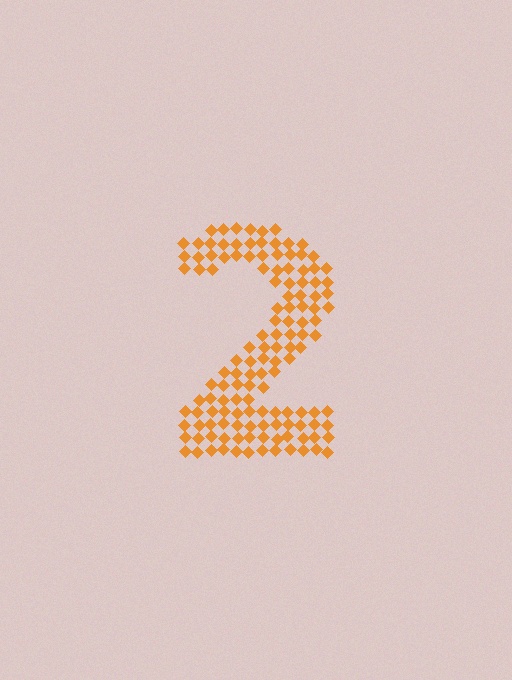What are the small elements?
The small elements are diamonds.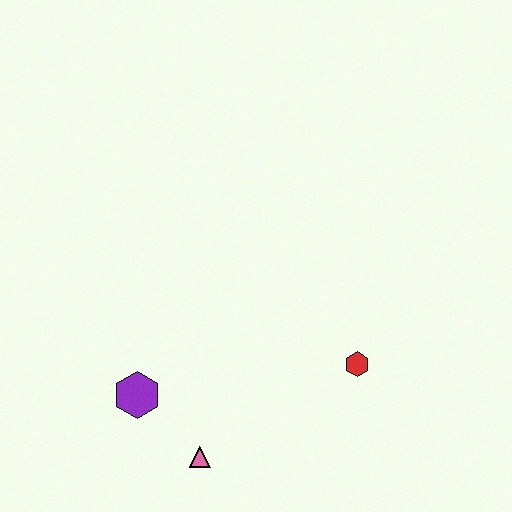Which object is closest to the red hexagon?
The pink triangle is closest to the red hexagon.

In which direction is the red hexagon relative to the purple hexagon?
The red hexagon is to the right of the purple hexagon.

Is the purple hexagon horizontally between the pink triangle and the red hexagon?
No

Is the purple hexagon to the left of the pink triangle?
Yes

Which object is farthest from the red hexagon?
The purple hexagon is farthest from the red hexagon.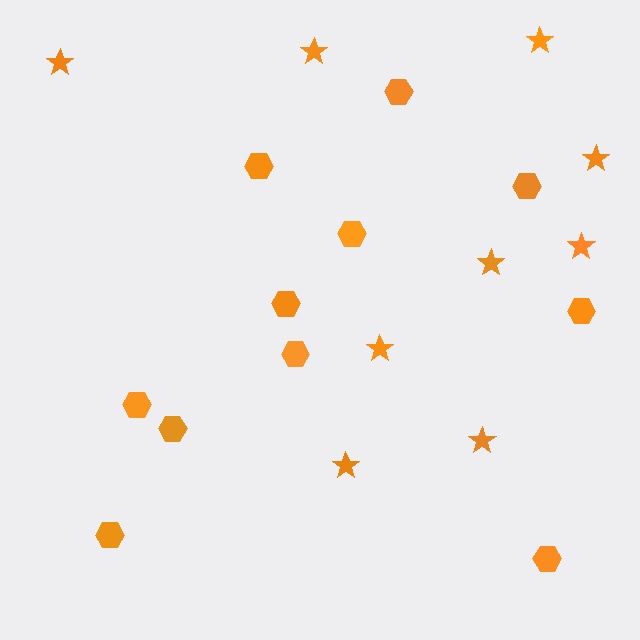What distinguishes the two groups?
There are 2 groups: one group of stars (9) and one group of hexagons (11).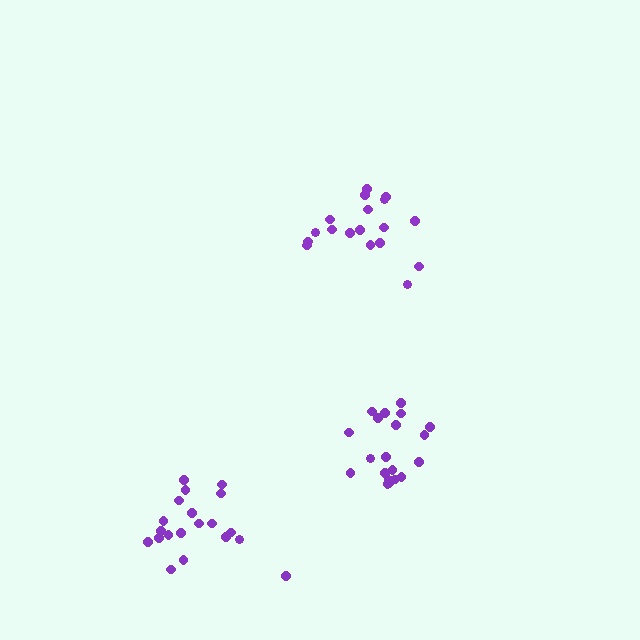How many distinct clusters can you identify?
There are 3 distinct clusters.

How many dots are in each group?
Group 1: 18 dots, Group 2: 20 dots, Group 3: 20 dots (58 total).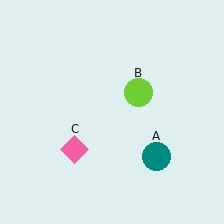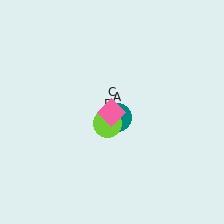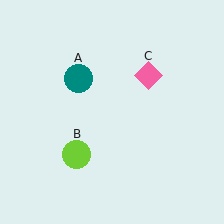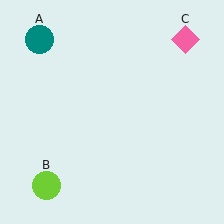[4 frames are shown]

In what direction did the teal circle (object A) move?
The teal circle (object A) moved up and to the left.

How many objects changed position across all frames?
3 objects changed position: teal circle (object A), lime circle (object B), pink diamond (object C).